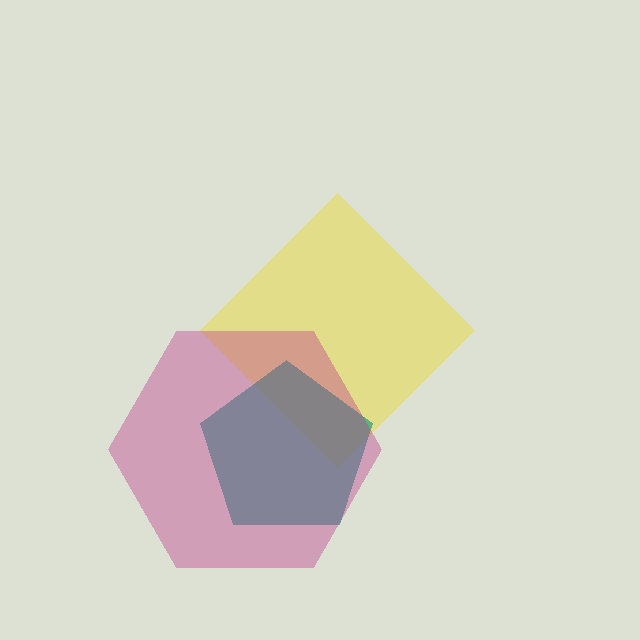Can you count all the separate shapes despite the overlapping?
Yes, there are 3 separate shapes.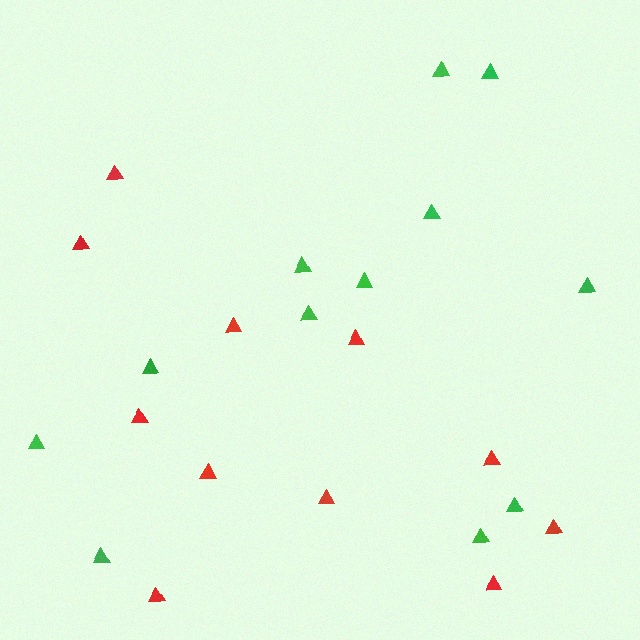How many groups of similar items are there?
There are 2 groups: one group of green triangles (12) and one group of red triangles (11).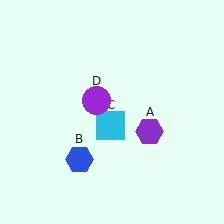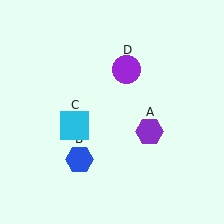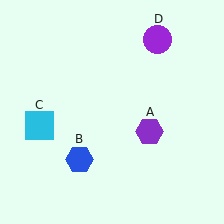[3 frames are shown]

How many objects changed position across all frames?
2 objects changed position: cyan square (object C), purple circle (object D).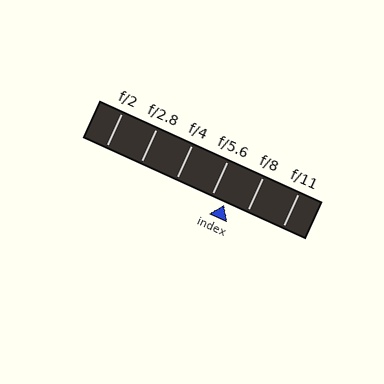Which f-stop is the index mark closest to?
The index mark is closest to f/5.6.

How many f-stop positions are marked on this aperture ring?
There are 6 f-stop positions marked.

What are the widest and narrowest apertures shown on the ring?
The widest aperture shown is f/2 and the narrowest is f/11.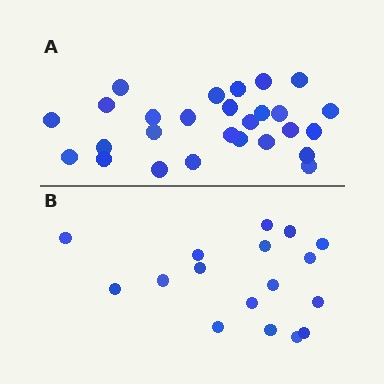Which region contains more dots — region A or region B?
Region A (the top region) has more dots.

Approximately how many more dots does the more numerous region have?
Region A has roughly 10 or so more dots than region B.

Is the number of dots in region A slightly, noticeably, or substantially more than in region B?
Region A has substantially more. The ratio is roughly 1.6 to 1.